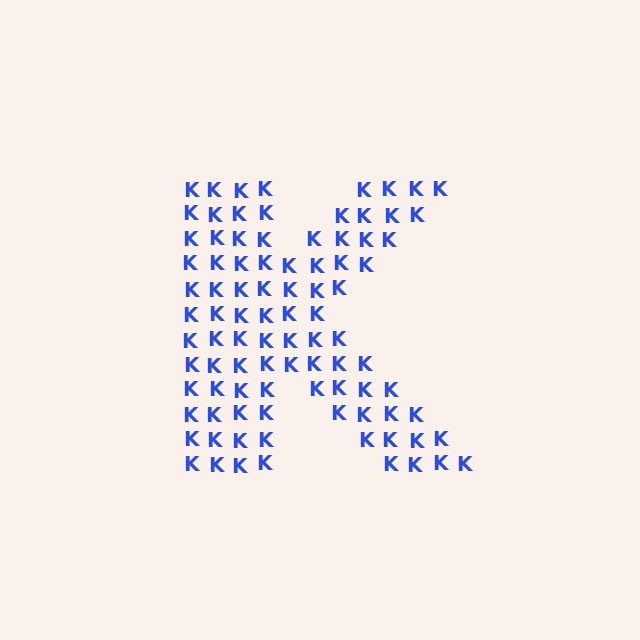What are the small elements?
The small elements are letter K's.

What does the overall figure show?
The overall figure shows the letter K.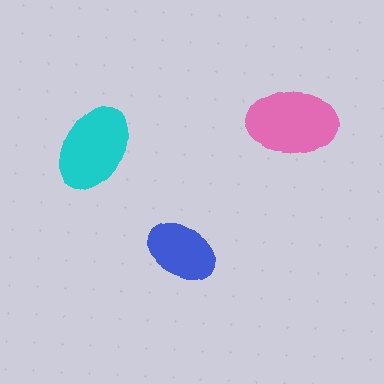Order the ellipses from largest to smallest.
the pink one, the cyan one, the blue one.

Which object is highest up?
The pink ellipse is topmost.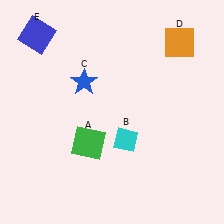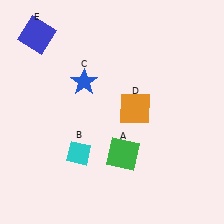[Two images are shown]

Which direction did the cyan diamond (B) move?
The cyan diamond (B) moved left.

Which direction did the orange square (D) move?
The orange square (D) moved down.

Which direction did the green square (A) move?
The green square (A) moved right.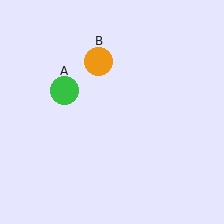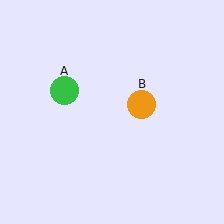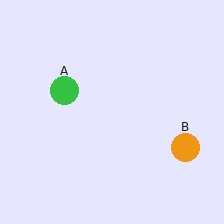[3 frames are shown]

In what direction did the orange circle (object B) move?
The orange circle (object B) moved down and to the right.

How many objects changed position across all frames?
1 object changed position: orange circle (object B).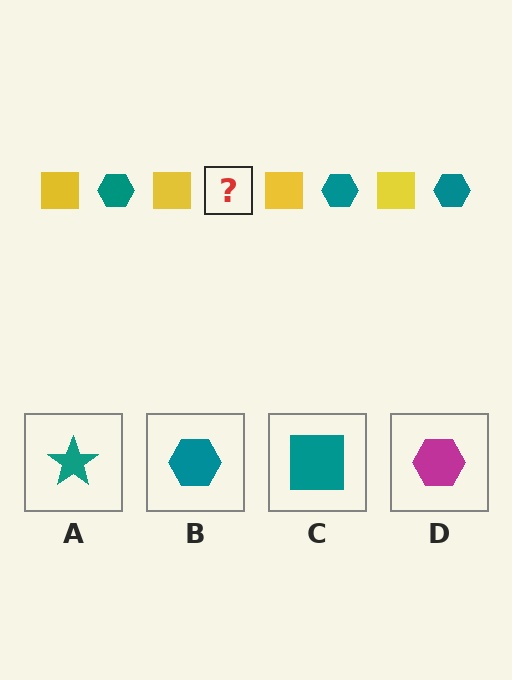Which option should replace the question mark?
Option B.